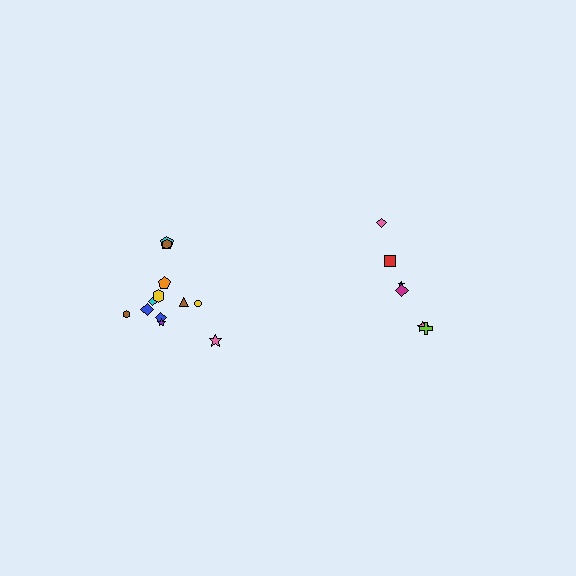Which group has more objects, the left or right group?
The left group.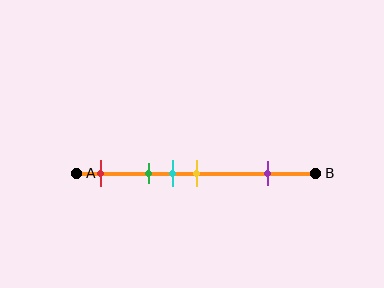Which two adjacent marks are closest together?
The cyan and yellow marks are the closest adjacent pair.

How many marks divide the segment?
There are 5 marks dividing the segment.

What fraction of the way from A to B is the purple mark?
The purple mark is approximately 80% (0.8) of the way from A to B.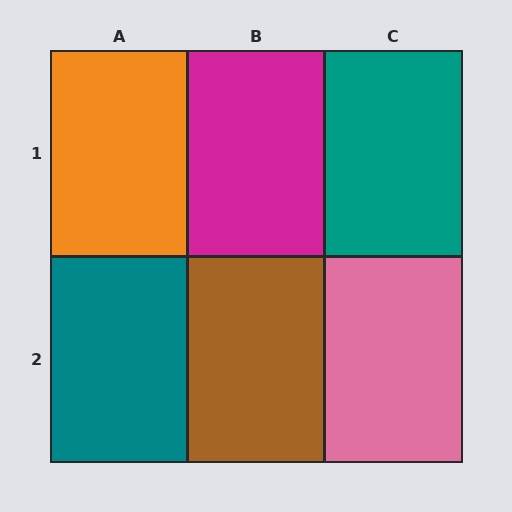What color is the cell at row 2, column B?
Brown.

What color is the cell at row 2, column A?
Teal.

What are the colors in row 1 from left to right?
Orange, magenta, teal.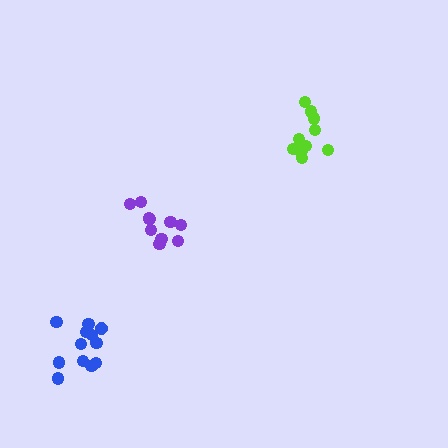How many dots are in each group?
Group 1: 12 dots, Group 2: 11 dots, Group 3: 10 dots (33 total).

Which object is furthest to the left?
The blue cluster is leftmost.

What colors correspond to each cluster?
The clusters are colored: blue, lime, purple.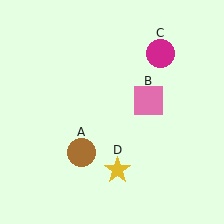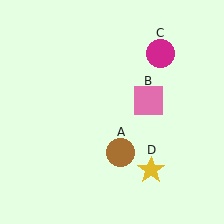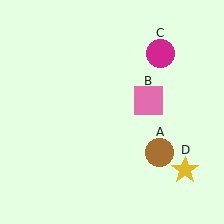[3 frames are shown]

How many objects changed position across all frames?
2 objects changed position: brown circle (object A), yellow star (object D).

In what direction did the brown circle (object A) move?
The brown circle (object A) moved right.